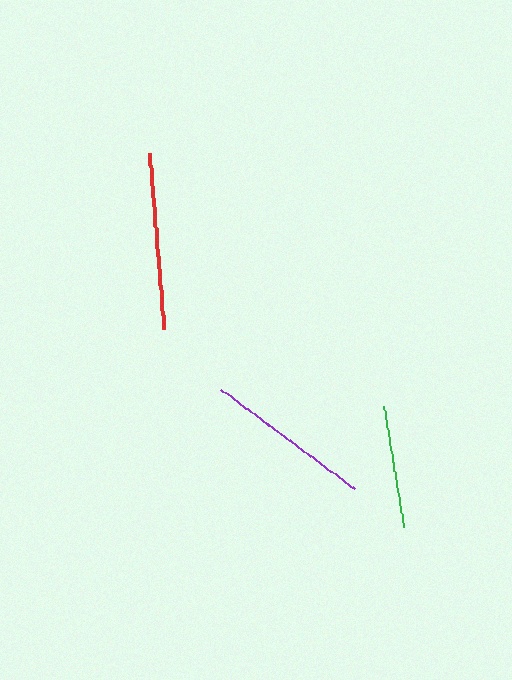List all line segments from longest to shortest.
From longest to shortest: red, purple, green.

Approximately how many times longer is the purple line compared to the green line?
The purple line is approximately 1.3 times the length of the green line.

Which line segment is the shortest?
The green line is the shortest at approximately 124 pixels.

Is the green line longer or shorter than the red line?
The red line is longer than the green line.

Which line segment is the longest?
The red line is the longest at approximately 177 pixels.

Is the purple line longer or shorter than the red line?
The red line is longer than the purple line.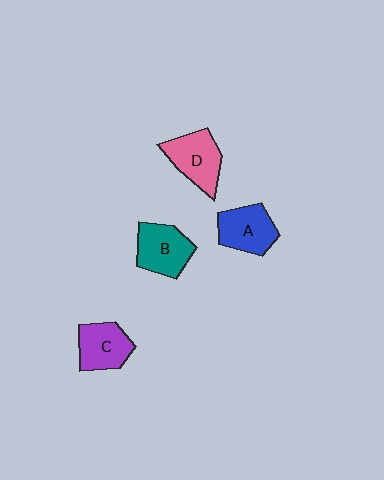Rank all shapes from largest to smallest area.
From largest to smallest: D (pink), B (teal), A (blue), C (purple).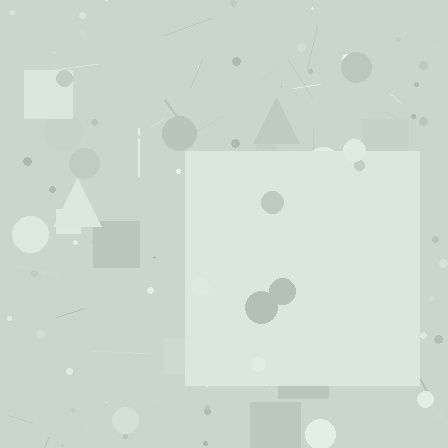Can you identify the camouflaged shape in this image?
The camouflaged shape is a square.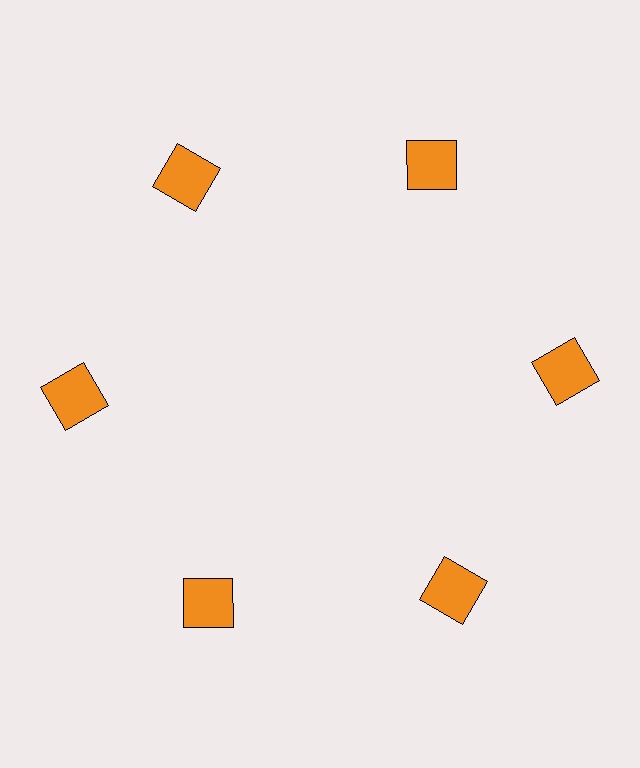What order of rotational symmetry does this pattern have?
This pattern has 6-fold rotational symmetry.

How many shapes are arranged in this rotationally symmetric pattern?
There are 6 shapes, arranged in 6 groups of 1.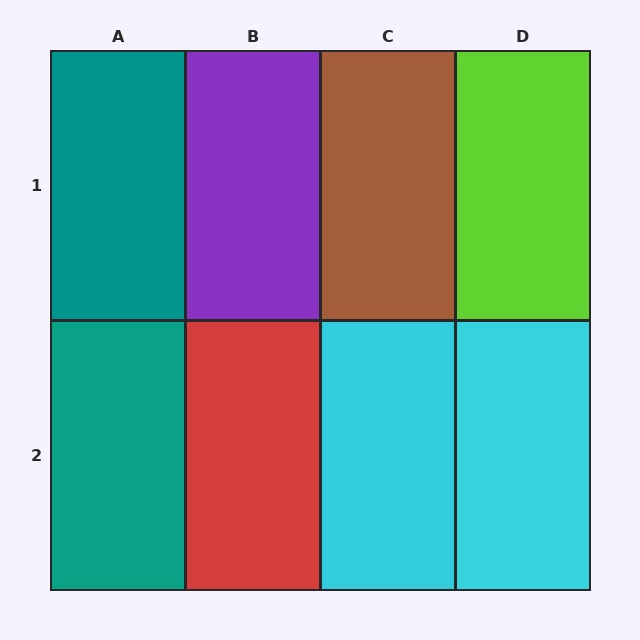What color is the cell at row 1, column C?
Brown.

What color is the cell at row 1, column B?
Purple.